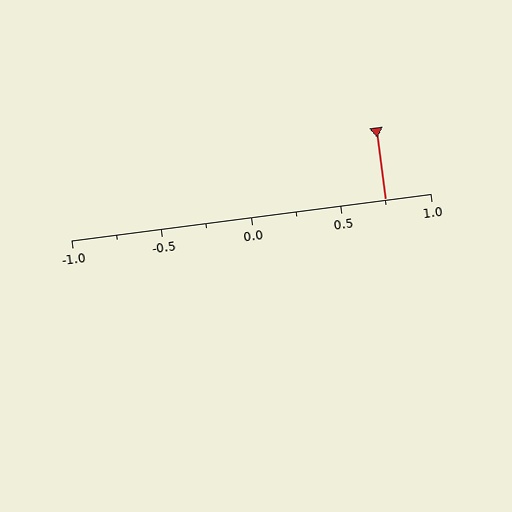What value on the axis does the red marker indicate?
The marker indicates approximately 0.75.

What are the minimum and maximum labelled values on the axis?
The axis runs from -1.0 to 1.0.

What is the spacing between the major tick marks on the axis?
The major ticks are spaced 0.5 apart.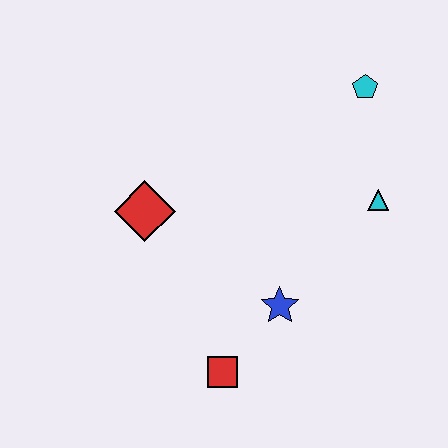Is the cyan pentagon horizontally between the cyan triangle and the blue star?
Yes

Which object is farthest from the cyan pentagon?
The red square is farthest from the cyan pentagon.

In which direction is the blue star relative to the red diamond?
The blue star is to the right of the red diamond.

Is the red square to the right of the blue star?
No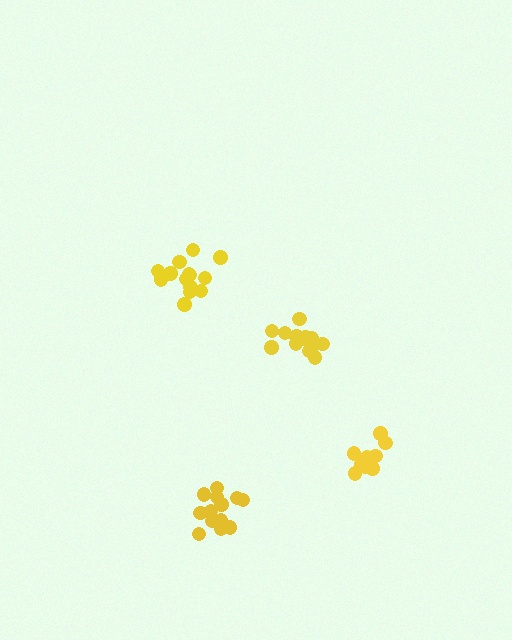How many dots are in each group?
Group 1: 13 dots, Group 2: 14 dots, Group 3: 13 dots, Group 4: 9 dots (49 total).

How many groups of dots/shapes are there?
There are 4 groups.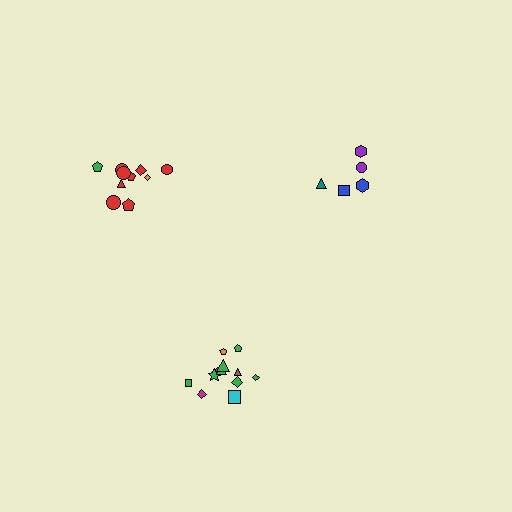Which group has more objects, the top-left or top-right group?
The top-left group.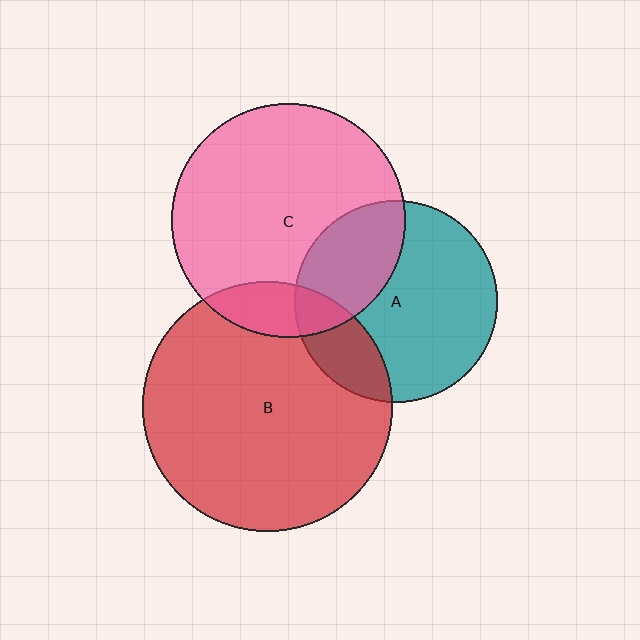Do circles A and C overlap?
Yes.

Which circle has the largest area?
Circle B (red).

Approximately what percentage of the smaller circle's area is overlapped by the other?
Approximately 30%.